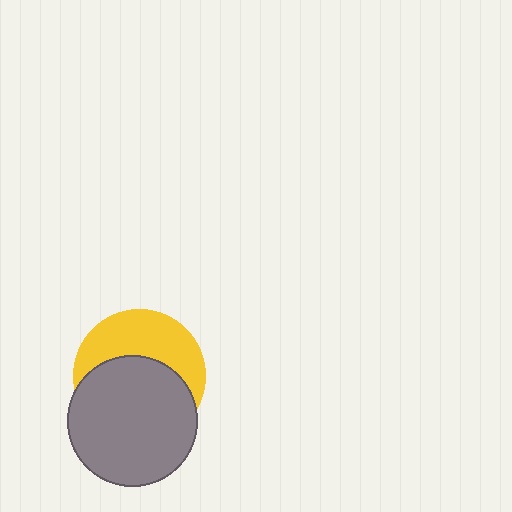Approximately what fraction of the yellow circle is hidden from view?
Roughly 56% of the yellow circle is hidden behind the gray circle.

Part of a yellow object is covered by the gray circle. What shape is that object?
It is a circle.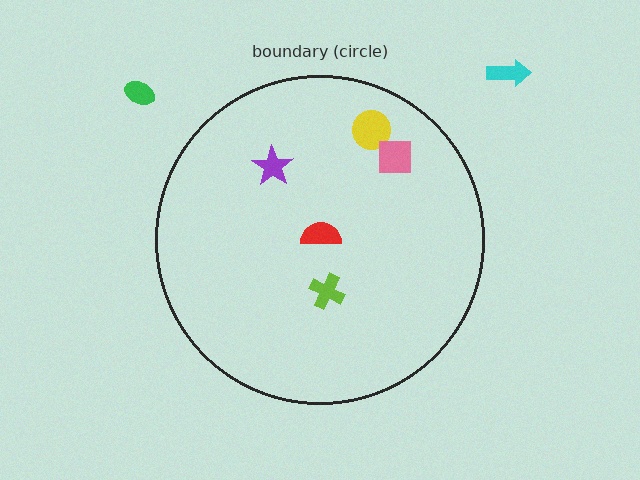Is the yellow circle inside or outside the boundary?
Inside.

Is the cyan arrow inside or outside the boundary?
Outside.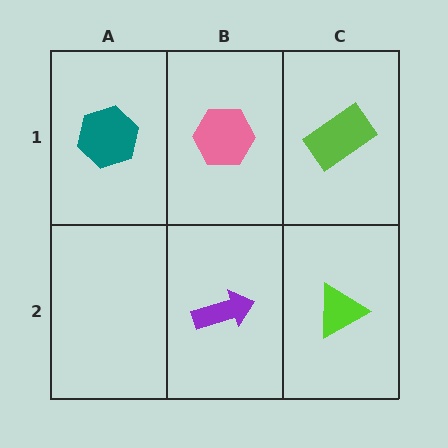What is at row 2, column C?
A lime triangle.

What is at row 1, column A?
A teal hexagon.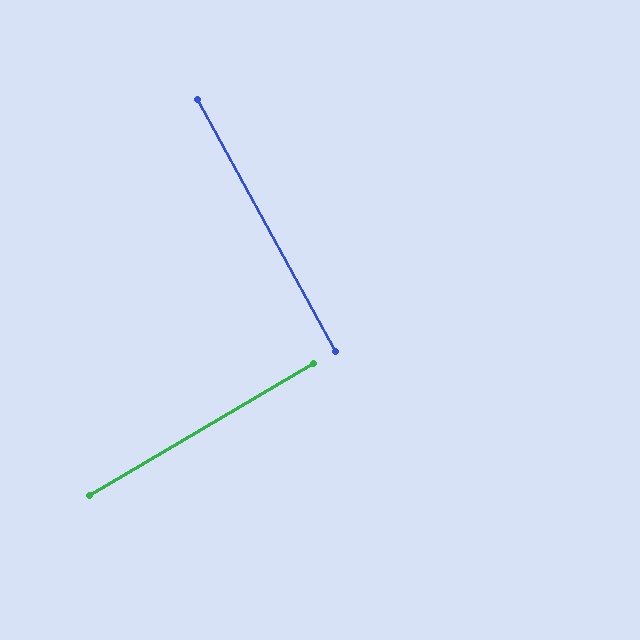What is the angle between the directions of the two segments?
Approximately 88 degrees.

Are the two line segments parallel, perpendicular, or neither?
Perpendicular — they meet at approximately 88°.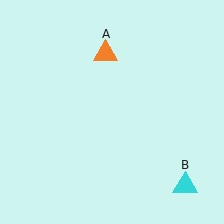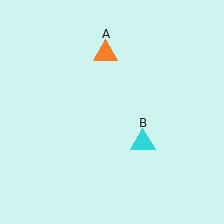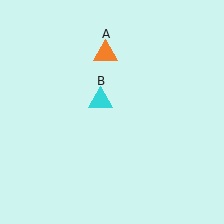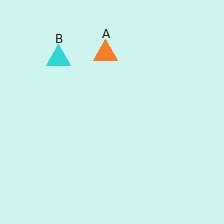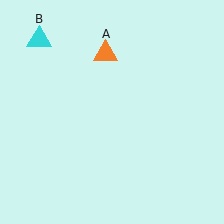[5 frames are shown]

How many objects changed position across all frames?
1 object changed position: cyan triangle (object B).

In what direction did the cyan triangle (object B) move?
The cyan triangle (object B) moved up and to the left.